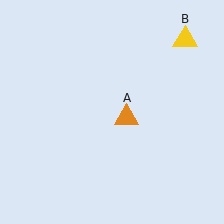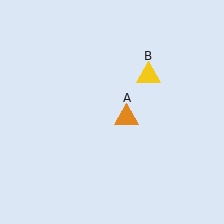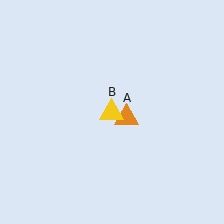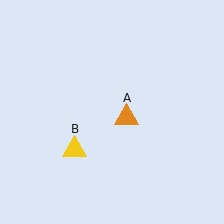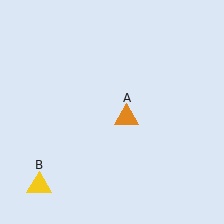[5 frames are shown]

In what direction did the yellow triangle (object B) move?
The yellow triangle (object B) moved down and to the left.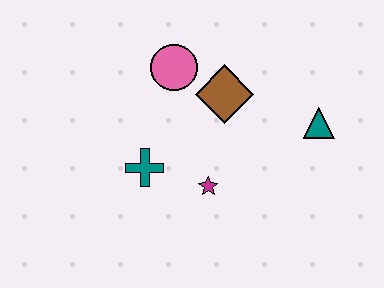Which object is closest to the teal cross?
The magenta star is closest to the teal cross.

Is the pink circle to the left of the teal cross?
No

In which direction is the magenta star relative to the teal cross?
The magenta star is to the right of the teal cross.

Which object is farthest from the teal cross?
The teal triangle is farthest from the teal cross.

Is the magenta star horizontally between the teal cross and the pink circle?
No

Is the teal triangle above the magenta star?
Yes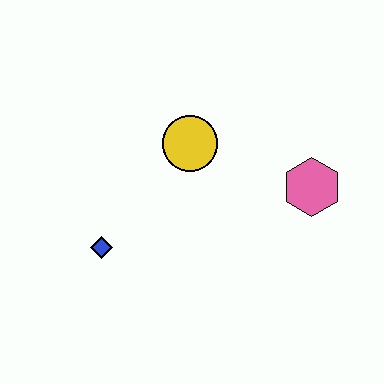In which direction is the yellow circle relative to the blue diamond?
The yellow circle is above the blue diamond.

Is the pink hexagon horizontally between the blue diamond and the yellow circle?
No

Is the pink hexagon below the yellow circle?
Yes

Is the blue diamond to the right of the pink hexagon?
No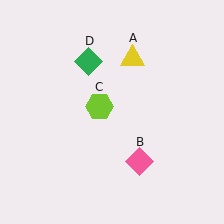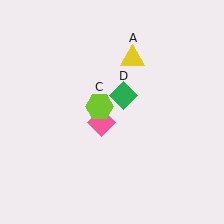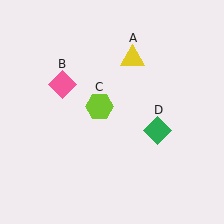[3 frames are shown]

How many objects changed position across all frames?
2 objects changed position: pink diamond (object B), green diamond (object D).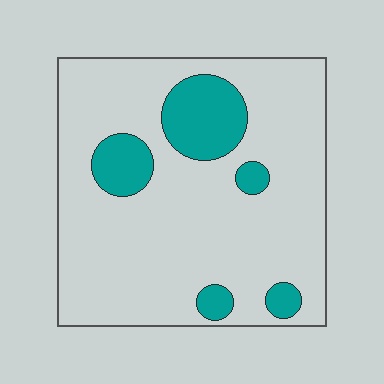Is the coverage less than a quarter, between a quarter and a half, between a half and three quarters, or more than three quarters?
Less than a quarter.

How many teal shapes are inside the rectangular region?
5.